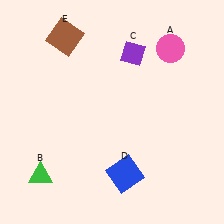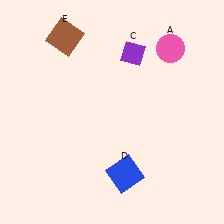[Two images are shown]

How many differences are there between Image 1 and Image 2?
There is 1 difference between the two images.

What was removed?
The green triangle (B) was removed in Image 2.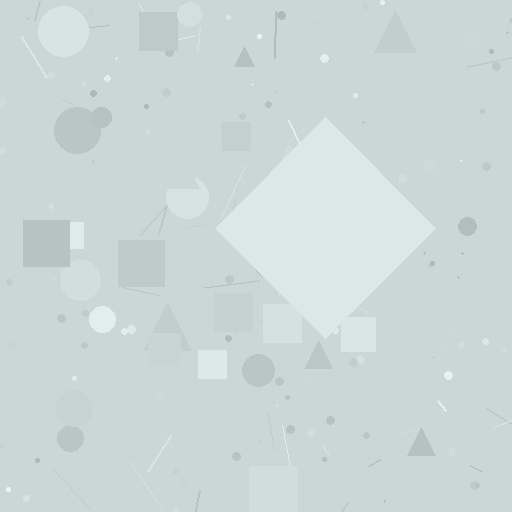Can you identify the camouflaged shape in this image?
The camouflaged shape is a diamond.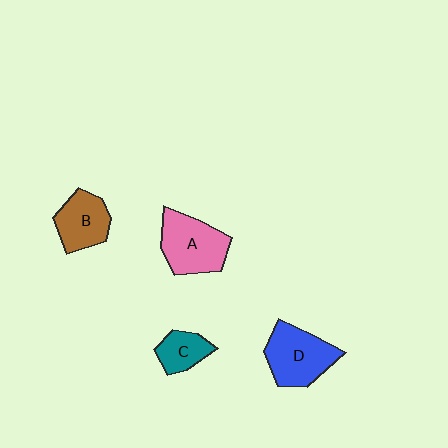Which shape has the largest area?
Shape A (pink).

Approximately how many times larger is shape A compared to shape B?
Approximately 1.3 times.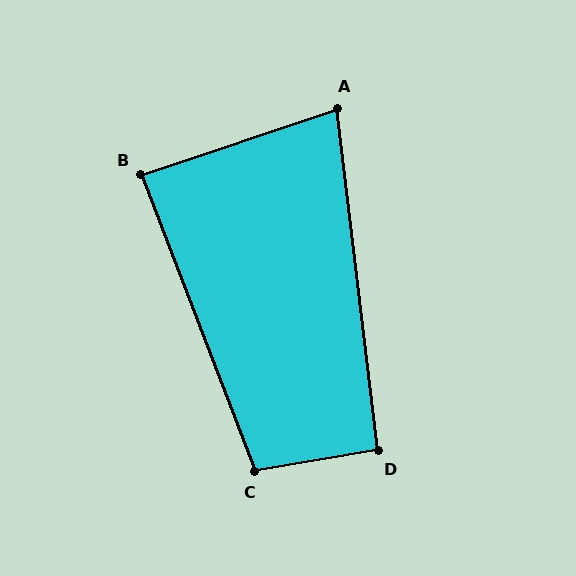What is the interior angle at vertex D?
Approximately 93 degrees (approximately right).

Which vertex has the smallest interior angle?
A, at approximately 78 degrees.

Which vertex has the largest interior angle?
C, at approximately 102 degrees.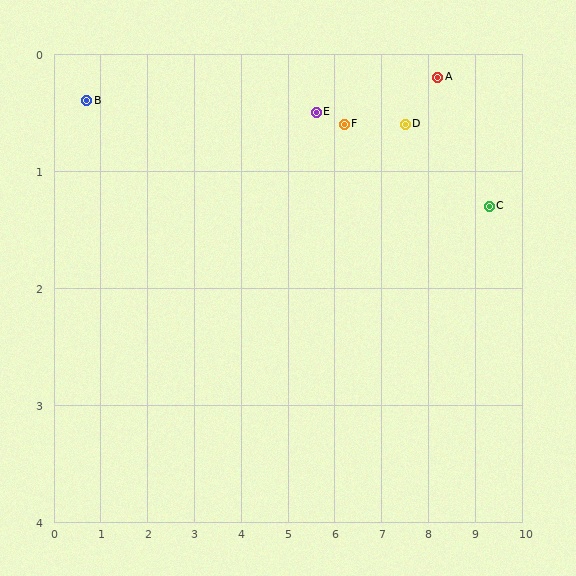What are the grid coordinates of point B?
Point B is at approximately (0.7, 0.4).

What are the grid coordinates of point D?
Point D is at approximately (7.5, 0.6).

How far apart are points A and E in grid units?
Points A and E are about 2.6 grid units apart.